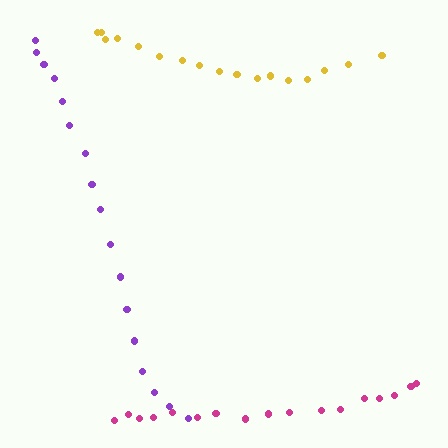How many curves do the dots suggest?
There are 3 distinct paths.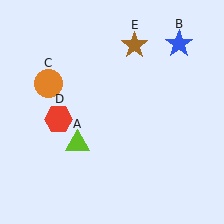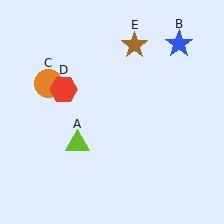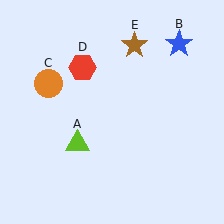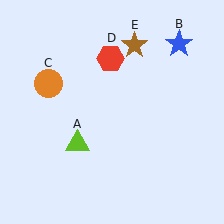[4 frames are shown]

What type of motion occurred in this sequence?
The red hexagon (object D) rotated clockwise around the center of the scene.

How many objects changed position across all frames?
1 object changed position: red hexagon (object D).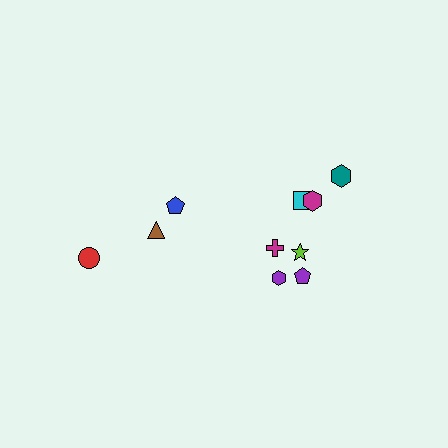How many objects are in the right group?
There are 7 objects.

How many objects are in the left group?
There are 3 objects.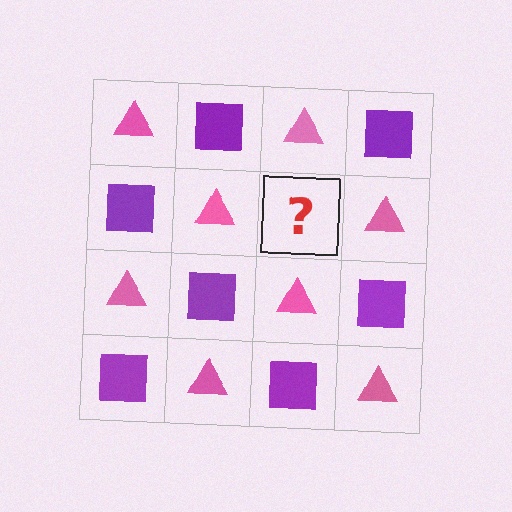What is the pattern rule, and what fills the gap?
The rule is that it alternates pink triangle and purple square in a checkerboard pattern. The gap should be filled with a purple square.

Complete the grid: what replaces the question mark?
The question mark should be replaced with a purple square.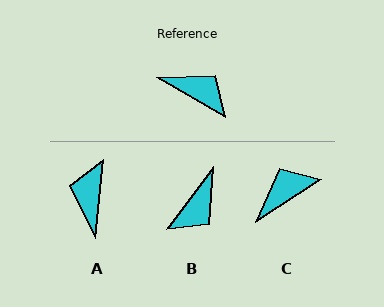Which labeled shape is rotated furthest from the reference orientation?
A, about 114 degrees away.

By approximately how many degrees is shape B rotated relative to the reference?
Approximately 97 degrees clockwise.